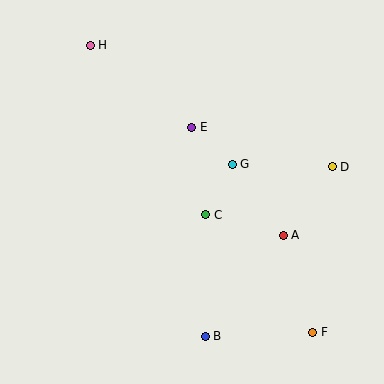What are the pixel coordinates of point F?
Point F is at (313, 332).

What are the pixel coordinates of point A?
Point A is at (283, 235).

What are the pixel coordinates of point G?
Point G is at (232, 164).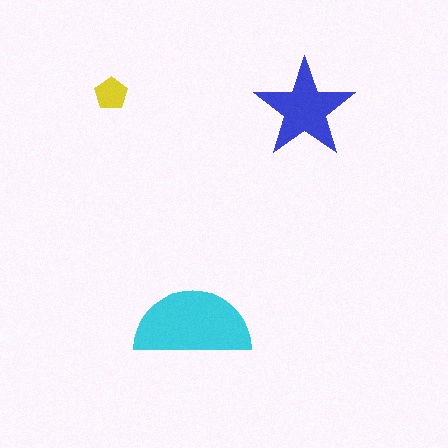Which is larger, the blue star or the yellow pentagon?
The blue star.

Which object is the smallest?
The yellow pentagon.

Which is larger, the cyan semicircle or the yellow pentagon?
The cyan semicircle.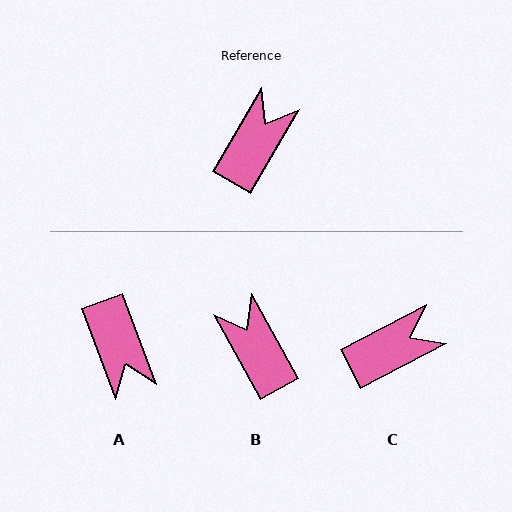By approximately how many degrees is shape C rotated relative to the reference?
Approximately 32 degrees clockwise.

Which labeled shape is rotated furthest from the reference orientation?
A, about 129 degrees away.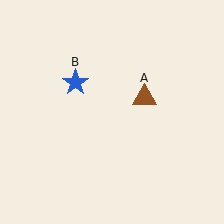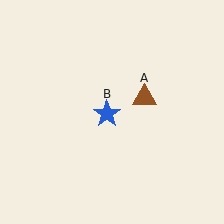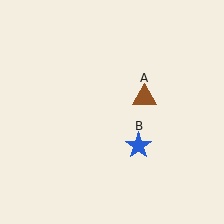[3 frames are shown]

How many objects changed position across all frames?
1 object changed position: blue star (object B).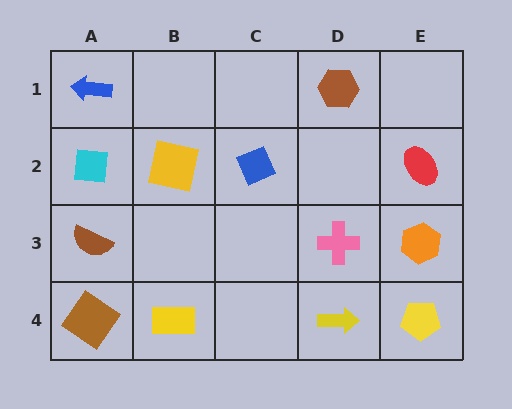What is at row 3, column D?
A pink cross.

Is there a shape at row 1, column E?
No, that cell is empty.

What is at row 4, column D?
A yellow arrow.